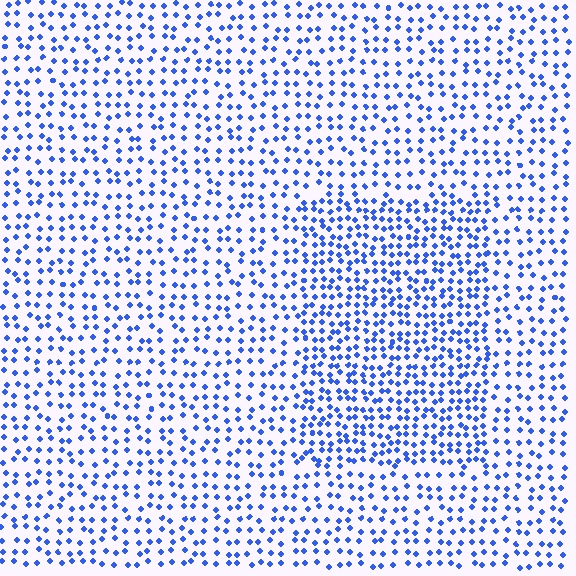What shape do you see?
I see a rectangle.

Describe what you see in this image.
The image contains small blue elements arranged at two different densities. A rectangle-shaped region is visible where the elements are more densely packed than the surrounding area.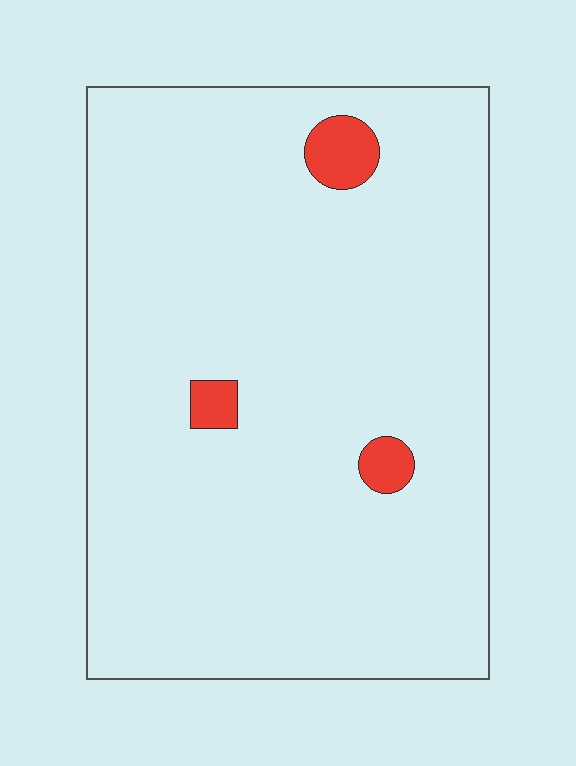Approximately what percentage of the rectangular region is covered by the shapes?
Approximately 5%.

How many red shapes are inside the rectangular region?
3.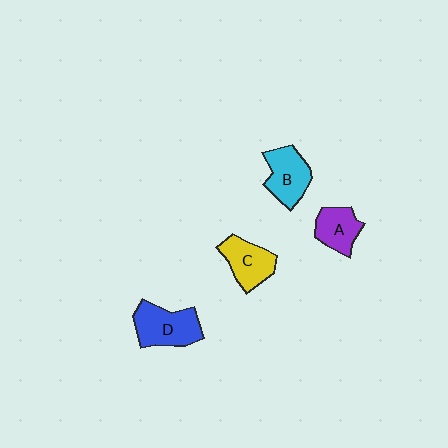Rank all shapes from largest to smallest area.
From largest to smallest: D (blue), B (cyan), C (yellow), A (purple).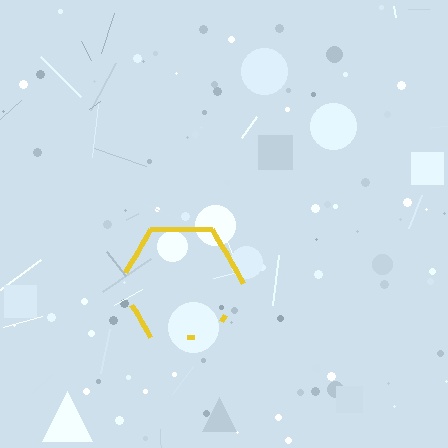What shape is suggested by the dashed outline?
The dashed outline suggests a hexagon.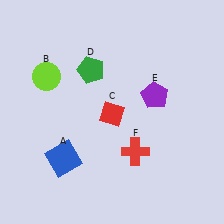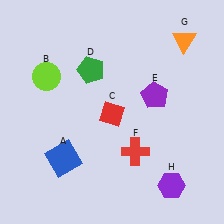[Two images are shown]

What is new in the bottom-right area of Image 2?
A purple hexagon (H) was added in the bottom-right area of Image 2.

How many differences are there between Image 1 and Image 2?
There are 2 differences between the two images.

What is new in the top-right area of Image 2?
An orange triangle (G) was added in the top-right area of Image 2.